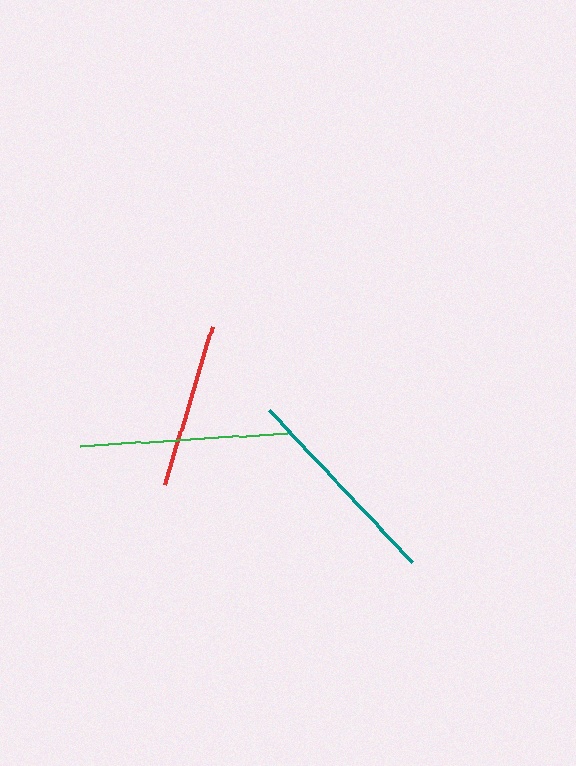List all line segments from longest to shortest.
From longest to shortest: teal, green, red.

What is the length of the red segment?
The red segment is approximately 165 pixels long.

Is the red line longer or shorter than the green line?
The green line is longer than the red line.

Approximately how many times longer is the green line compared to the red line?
The green line is approximately 1.3 times the length of the red line.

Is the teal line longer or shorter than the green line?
The teal line is longer than the green line.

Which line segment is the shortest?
The red line is the shortest at approximately 165 pixels.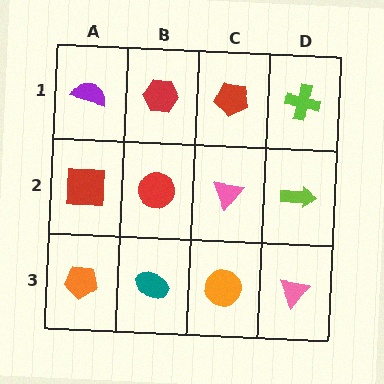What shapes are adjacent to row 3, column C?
A pink triangle (row 2, column C), a teal ellipse (row 3, column B), a pink triangle (row 3, column D).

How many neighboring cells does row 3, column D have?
2.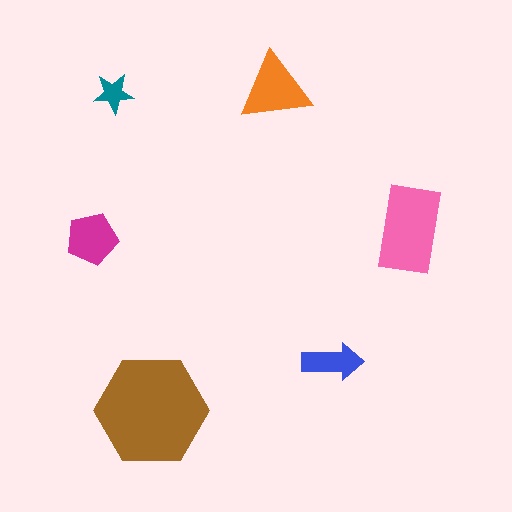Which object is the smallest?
The teal star.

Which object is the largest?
The brown hexagon.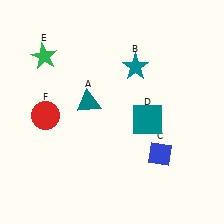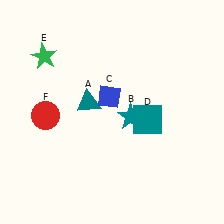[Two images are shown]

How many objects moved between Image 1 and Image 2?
2 objects moved between the two images.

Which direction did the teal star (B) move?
The teal star (B) moved down.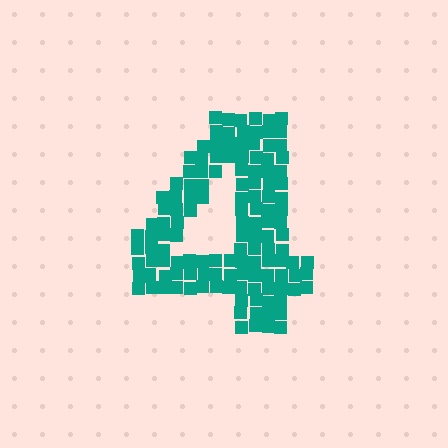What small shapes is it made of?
It is made of small squares.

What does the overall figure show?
The overall figure shows the digit 4.